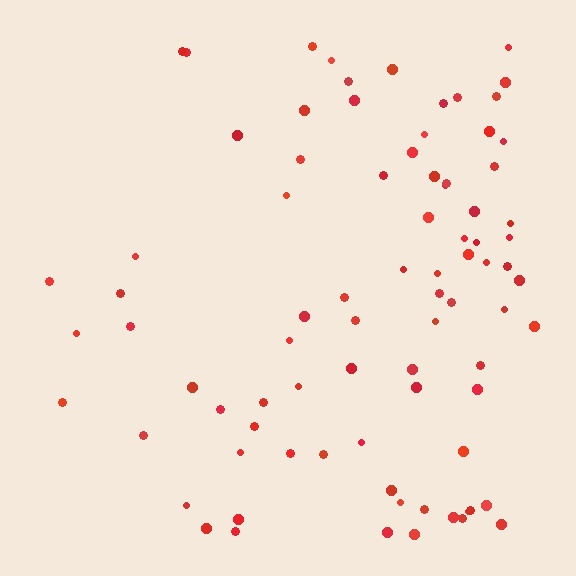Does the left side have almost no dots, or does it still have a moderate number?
Still a moderate number, just noticeably fewer than the right.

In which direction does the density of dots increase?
From left to right, with the right side densest.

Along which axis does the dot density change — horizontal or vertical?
Horizontal.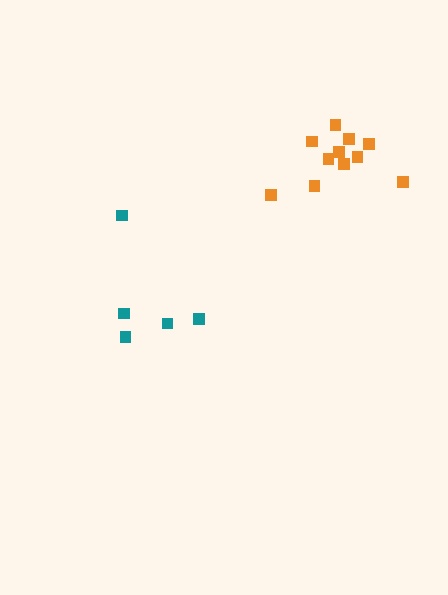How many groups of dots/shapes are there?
There are 2 groups.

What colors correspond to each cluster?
The clusters are colored: orange, teal.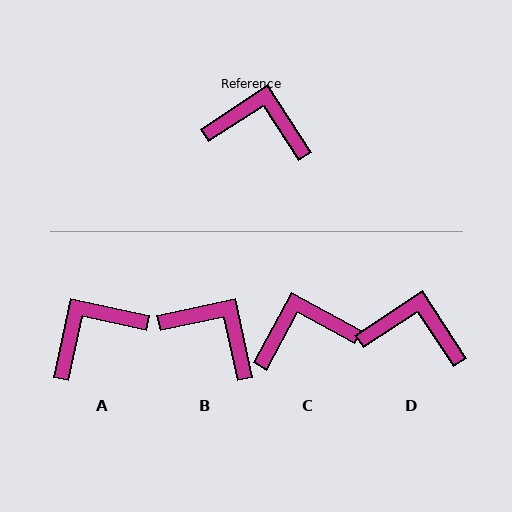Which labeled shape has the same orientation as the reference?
D.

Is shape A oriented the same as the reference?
No, it is off by about 44 degrees.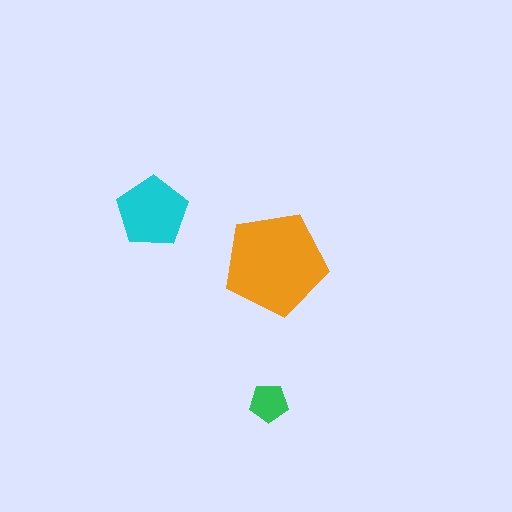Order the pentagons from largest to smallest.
the orange one, the cyan one, the green one.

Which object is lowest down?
The green pentagon is bottommost.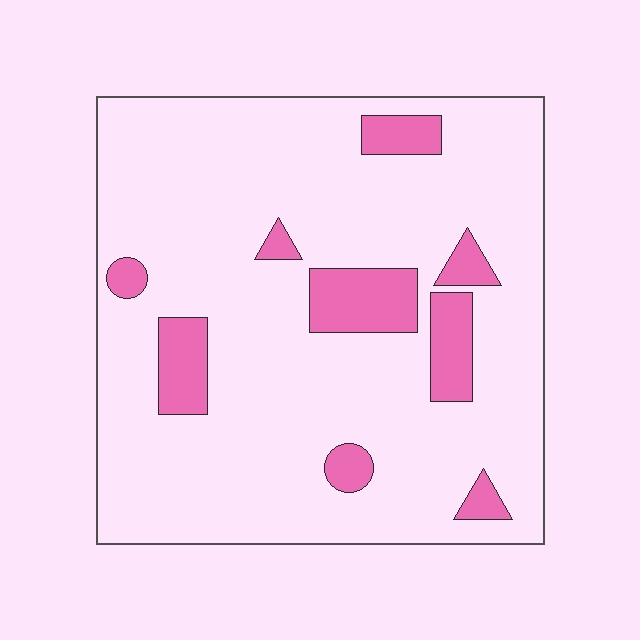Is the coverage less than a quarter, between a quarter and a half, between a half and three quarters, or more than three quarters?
Less than a quarter.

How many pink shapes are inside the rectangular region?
9.